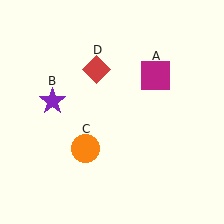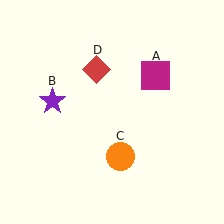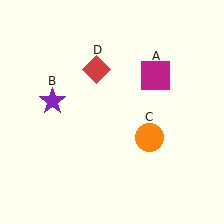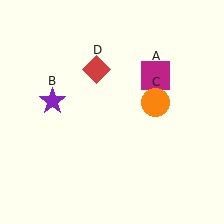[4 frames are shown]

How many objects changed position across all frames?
1 object changed position: orange circle (object C).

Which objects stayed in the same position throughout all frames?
Magenta square (object A) and purple star (object B) and red diamond (object D) remained stationary.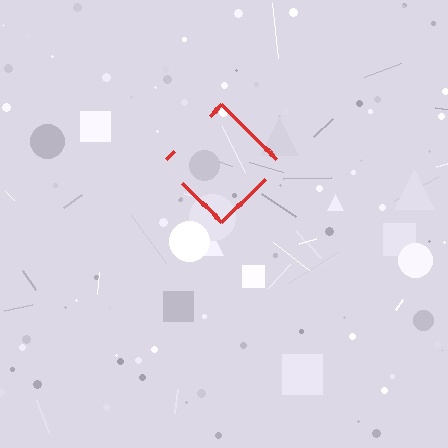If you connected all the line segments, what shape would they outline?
They would outline a diamond.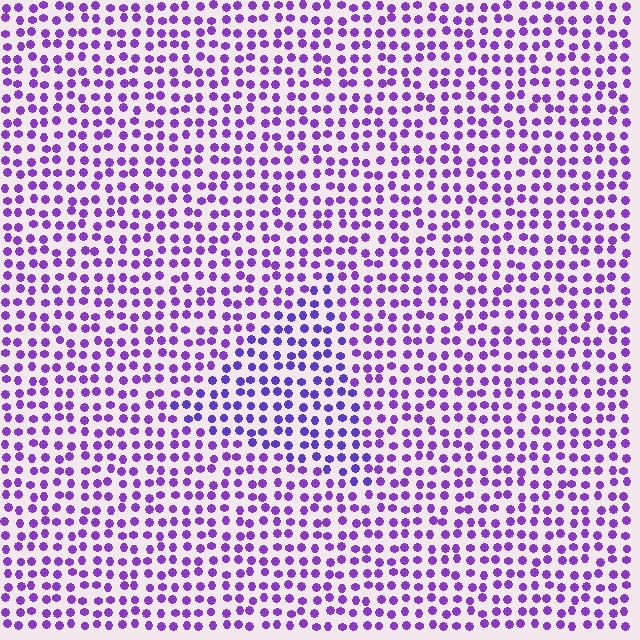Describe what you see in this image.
The image is filled with small purple elements in a uniform arrangement. A triangle-shaped region is visible where the elements are tinted to a slightly different hue, forming a subtle color boundary.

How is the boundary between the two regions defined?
The boundary is defined purely by a slight shift in hue (about 21 degrees). Spacing, size, and orientation are identical on both sides.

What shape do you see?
I see a triangle.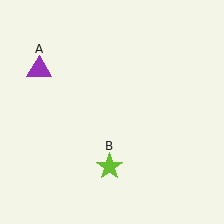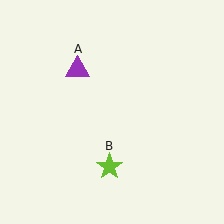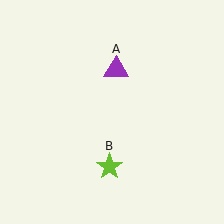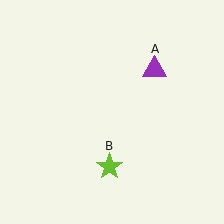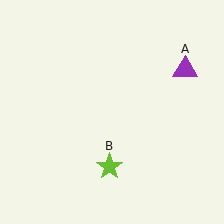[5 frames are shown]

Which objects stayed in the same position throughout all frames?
Lime star (object B) remained stationary.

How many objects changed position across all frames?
1 object changed position: purple triangle (object A).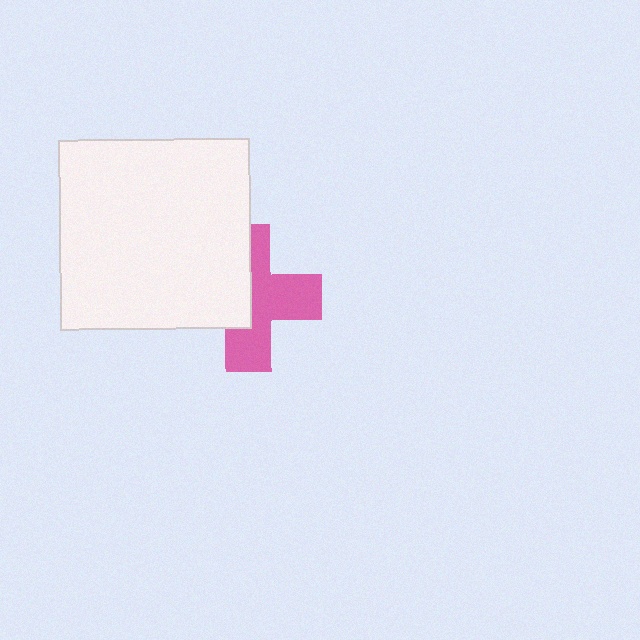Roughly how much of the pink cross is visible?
About half of it is visible (roughly 56%).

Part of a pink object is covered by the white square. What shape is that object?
It is a cross.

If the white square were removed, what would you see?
You would see the complete pink cross.